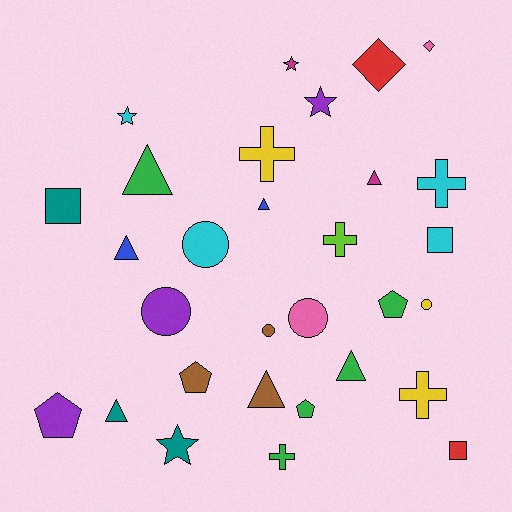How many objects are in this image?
There are 30 objects.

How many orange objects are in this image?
There are no orange objects.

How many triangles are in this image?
There are 7 triangles.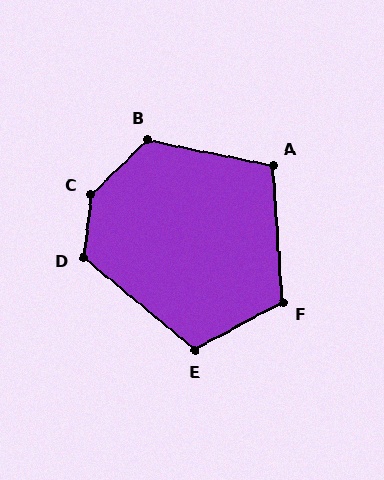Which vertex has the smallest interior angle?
A, at approximately 106 degrees.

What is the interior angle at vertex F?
Approximately 114 degrees (obtuse).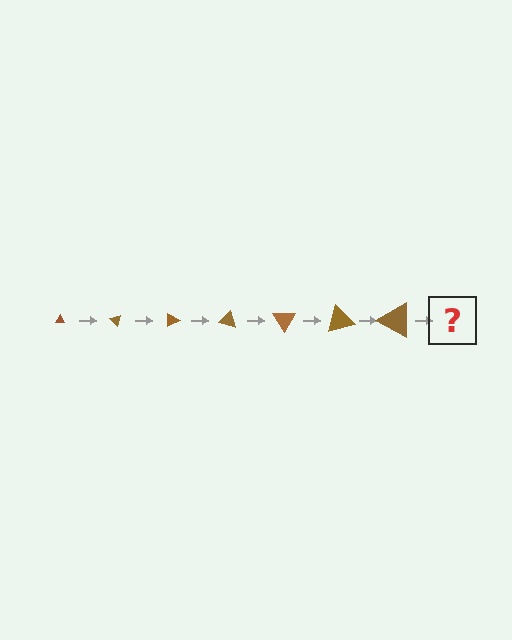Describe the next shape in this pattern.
It should be a triangle, larger than the previous one and rotated 315 degrees from the start.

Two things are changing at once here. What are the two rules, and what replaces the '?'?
The two rules are that the triangle grows larger each step and it rotates 45 degrees each step. The '?' should be a triangle, larger than the previous one and rotated 315 degrees from the start.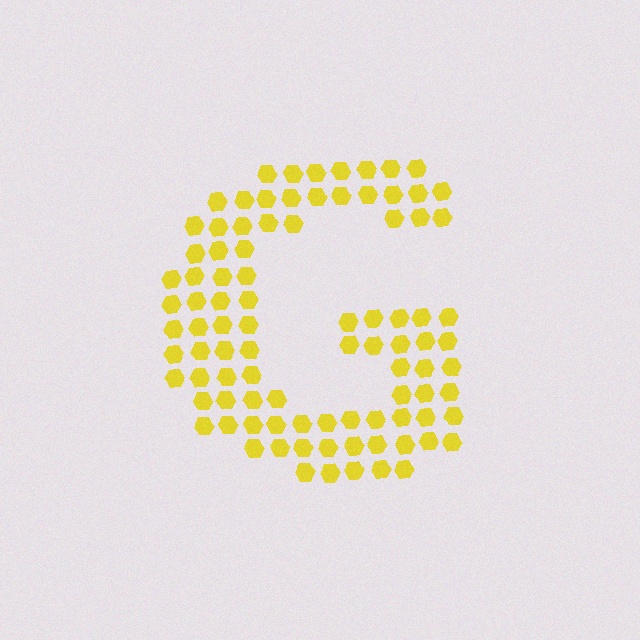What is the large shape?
The large shape is the letter G.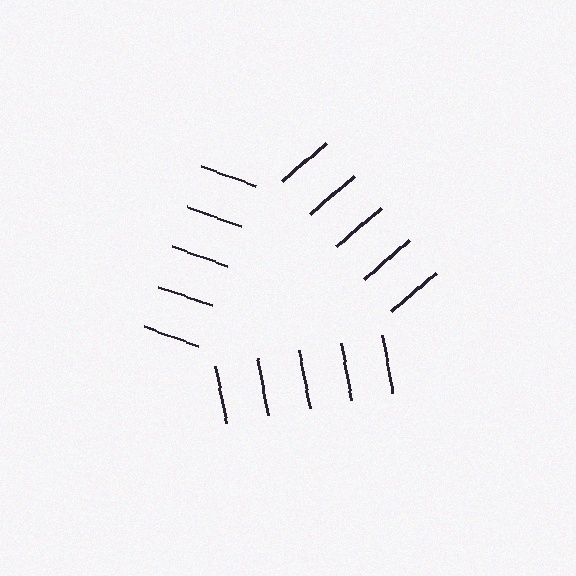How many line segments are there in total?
15 — 5 along each of the 3 edges.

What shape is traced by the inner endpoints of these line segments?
An illusory triangle — the line segments terminate on its edges but no continuous stroke is drawn.